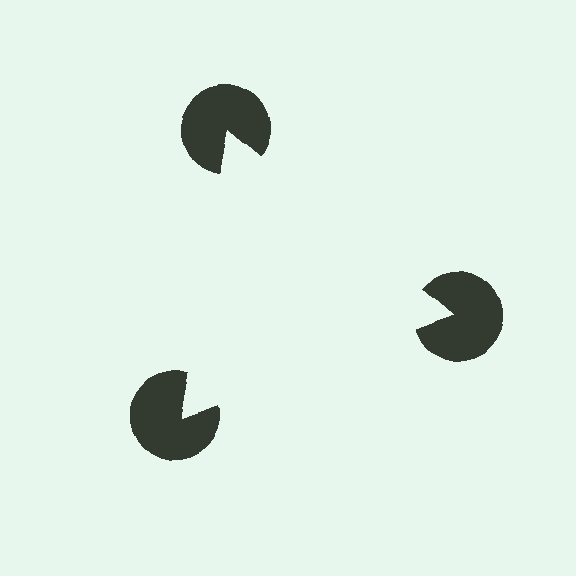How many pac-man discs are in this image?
There are 3 — one at each vertex of the illusory triangle.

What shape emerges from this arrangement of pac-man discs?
An illusory triangle — its edges are inferred from the aligned wedge cuts in the pac-man discs, not physically drawn.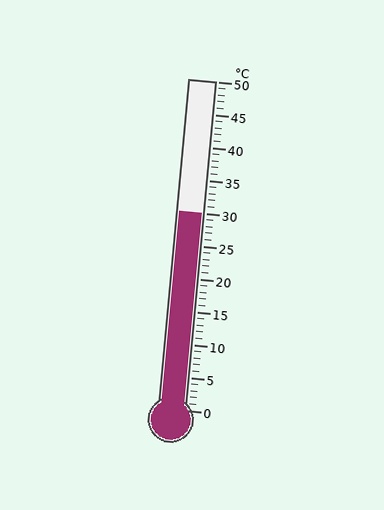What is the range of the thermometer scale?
The thermometer scale ranges from 0°C to 50°C.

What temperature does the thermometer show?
The thermometer shows approximately 30°C.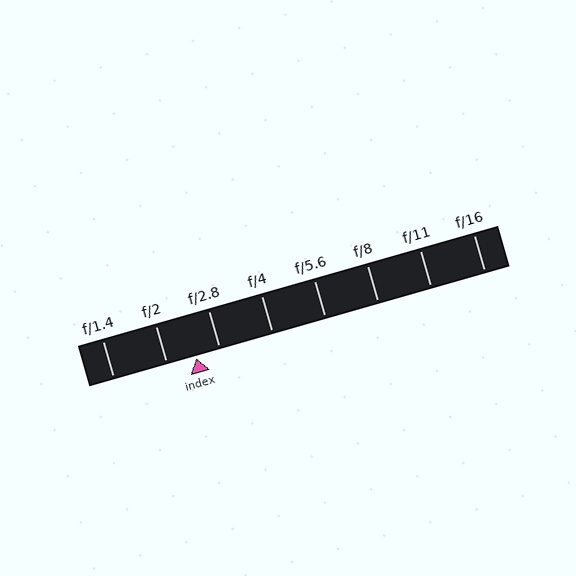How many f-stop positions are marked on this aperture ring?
There are 8 f-stop positions marked.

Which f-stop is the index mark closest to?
The index mark is closest to f/2.8.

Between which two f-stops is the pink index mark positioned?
The index mark is between f/2 and f/2.8.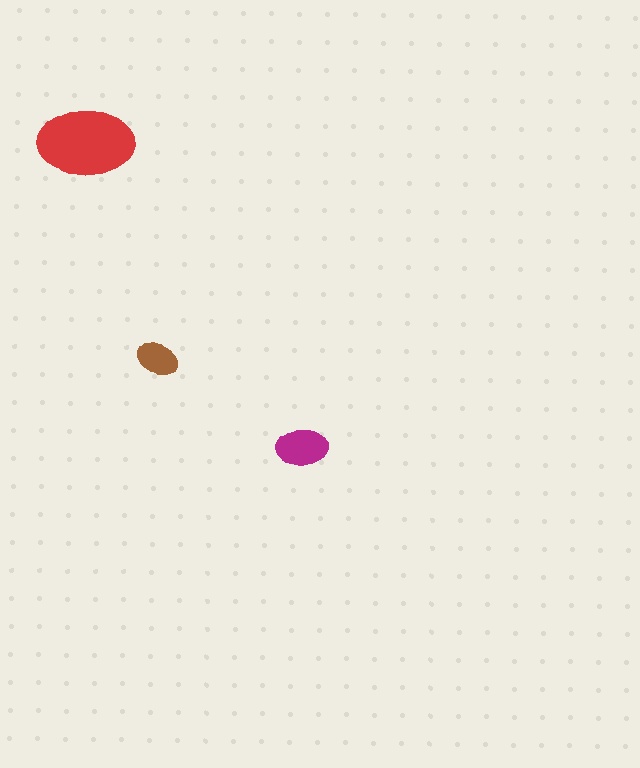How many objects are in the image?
There are 3 objects in the image.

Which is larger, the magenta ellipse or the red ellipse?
The red one.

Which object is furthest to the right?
The magenta ellipse is rightmost.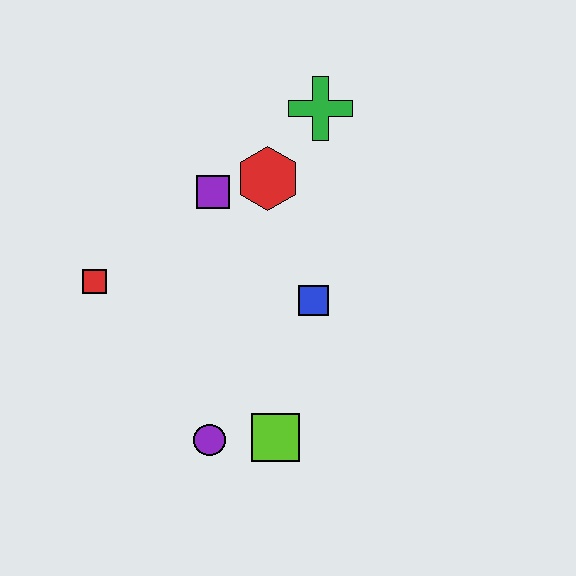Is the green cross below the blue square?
No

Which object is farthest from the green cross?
The purple circle is farthest from the green cross.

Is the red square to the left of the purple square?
Yes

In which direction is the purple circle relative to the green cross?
The purple circle is below the green cross.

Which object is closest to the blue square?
The red hexagon is closest to the blue square.